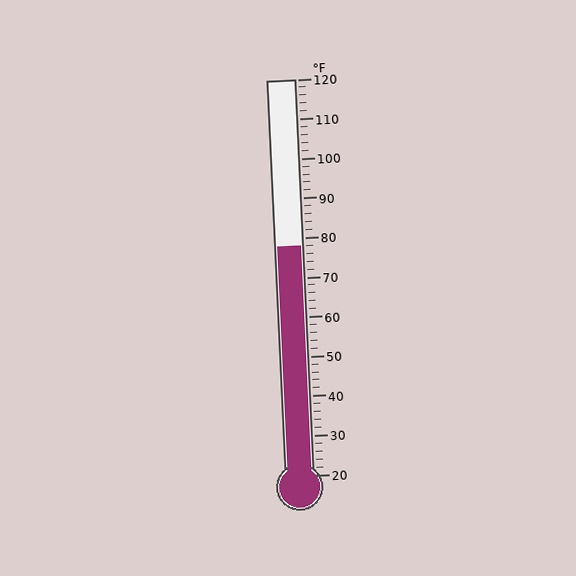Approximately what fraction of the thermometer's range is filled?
The thermometer is filled to approximately 60% of its range.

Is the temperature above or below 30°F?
The temperature is above 30°F.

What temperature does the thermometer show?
The thermometer shows approximately 78°F.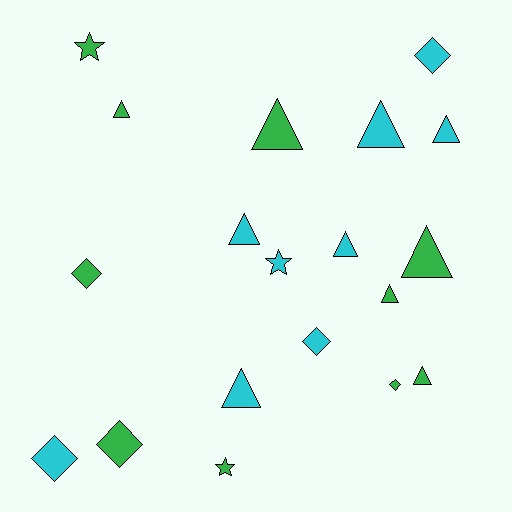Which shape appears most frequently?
Triangle, with 10 objects.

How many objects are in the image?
There are 19 objects.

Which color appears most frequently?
Green, with 10 objects.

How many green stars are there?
There are 2 green stars.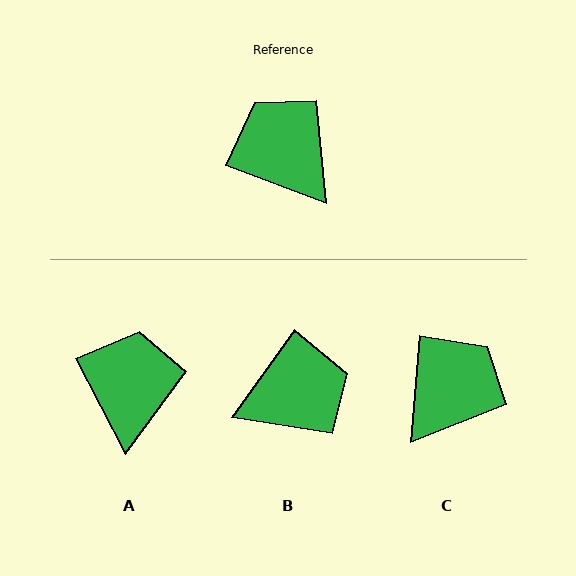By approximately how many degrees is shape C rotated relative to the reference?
Approximately 74 degrees clockwise.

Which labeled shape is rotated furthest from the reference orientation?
B, about 105 degrees away.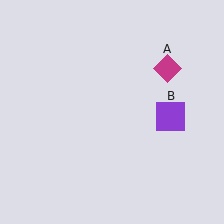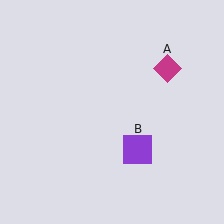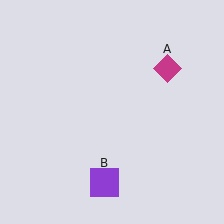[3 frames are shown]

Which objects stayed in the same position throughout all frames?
Magenta diamond (object A) remained stationary.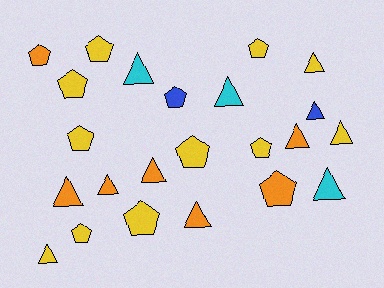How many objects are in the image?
There are 23 objects.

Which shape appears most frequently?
Triangle, with 12 objects.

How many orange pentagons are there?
There are 2 orange pentagons.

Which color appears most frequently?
Yellow, with 11 objects.